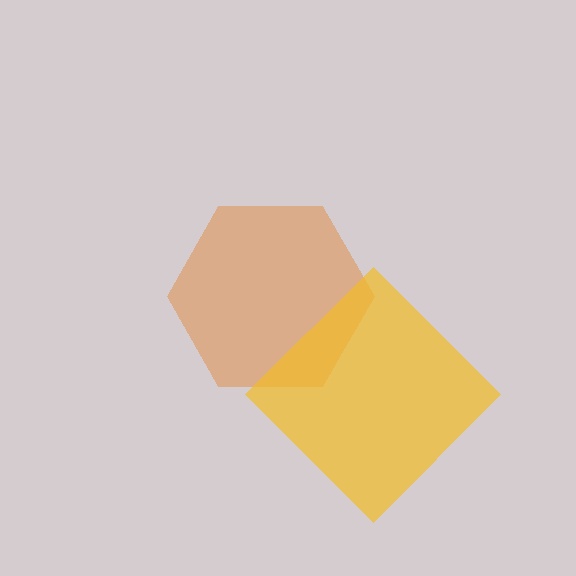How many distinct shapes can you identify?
There are 2 distinct shapes: an orange hexagon, a yellow diamond.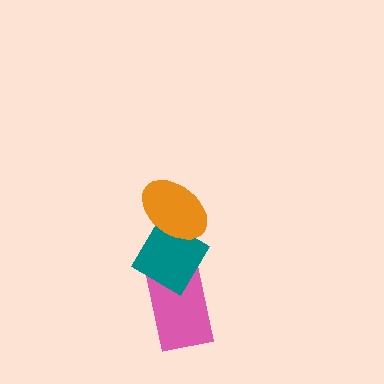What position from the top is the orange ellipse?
The orange ellipse is 1st from the top.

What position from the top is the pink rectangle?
The pink rectangle is 3rd from the top.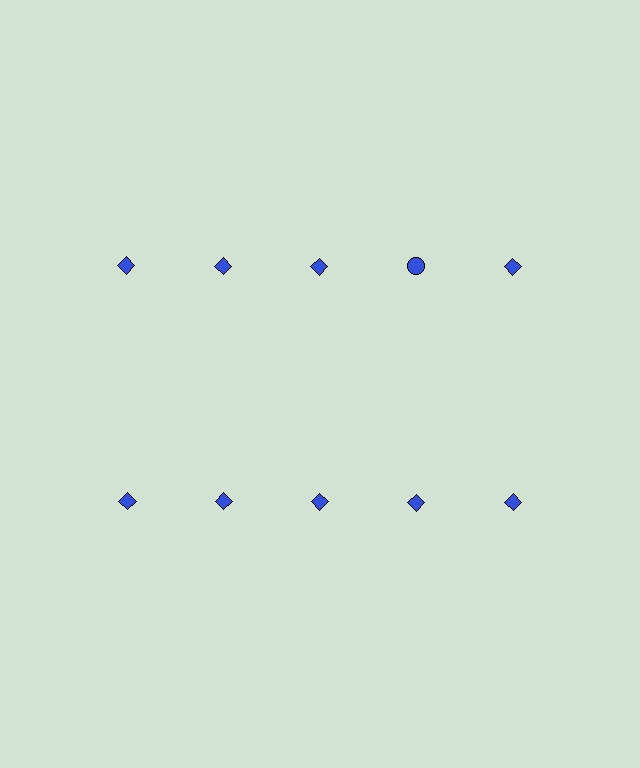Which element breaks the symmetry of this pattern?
The blue circle in the top row, second from right column breaks the symmetry. All other shapes are blue diamonds.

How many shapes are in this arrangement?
There are 10 shapes arranged in a grid pattern.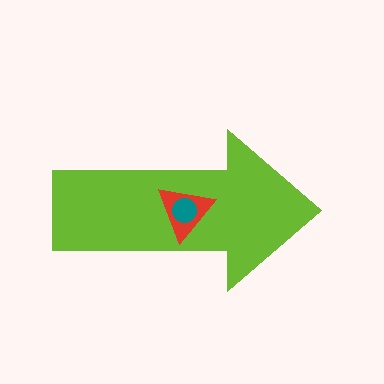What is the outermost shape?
The lime arrow.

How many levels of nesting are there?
3.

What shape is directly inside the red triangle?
The teal circle.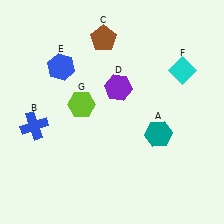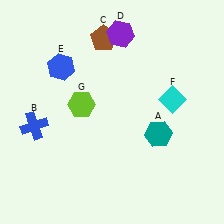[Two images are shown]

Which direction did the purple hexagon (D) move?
The purple hexagon (D) moved up.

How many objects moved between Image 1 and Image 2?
2 objects moved between the two images.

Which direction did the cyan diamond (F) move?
The cyan diamond (F) moved down.